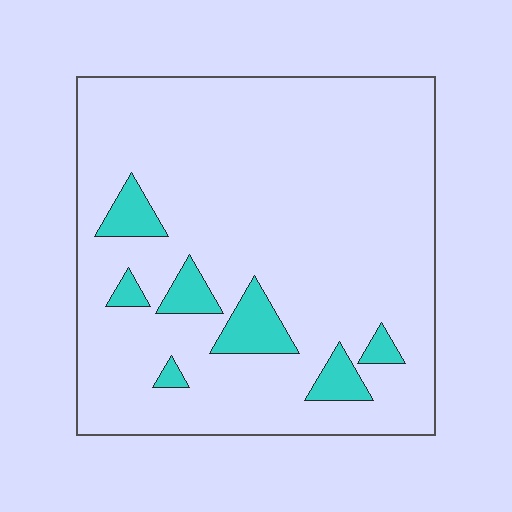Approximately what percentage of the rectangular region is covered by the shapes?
Approximately 10%.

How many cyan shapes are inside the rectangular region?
7.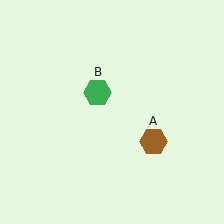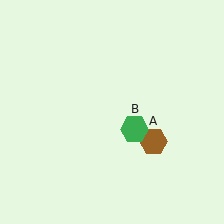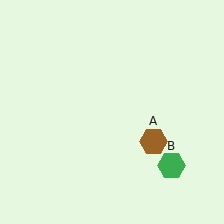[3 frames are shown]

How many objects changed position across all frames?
1 object changed position: green hexagon (object B).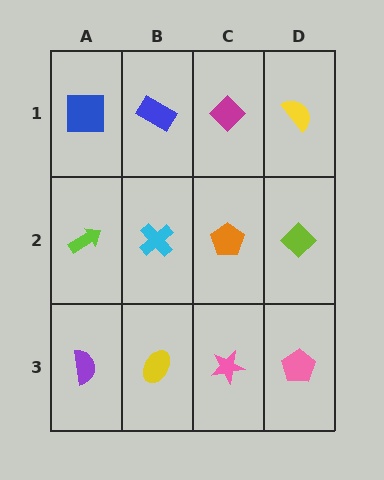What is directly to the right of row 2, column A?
A cyan cross.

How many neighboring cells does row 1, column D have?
2.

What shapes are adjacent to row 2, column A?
A blue square (row 1, column A), a purple semicircle (row 3, column A), a cyan cross (row 2, column B).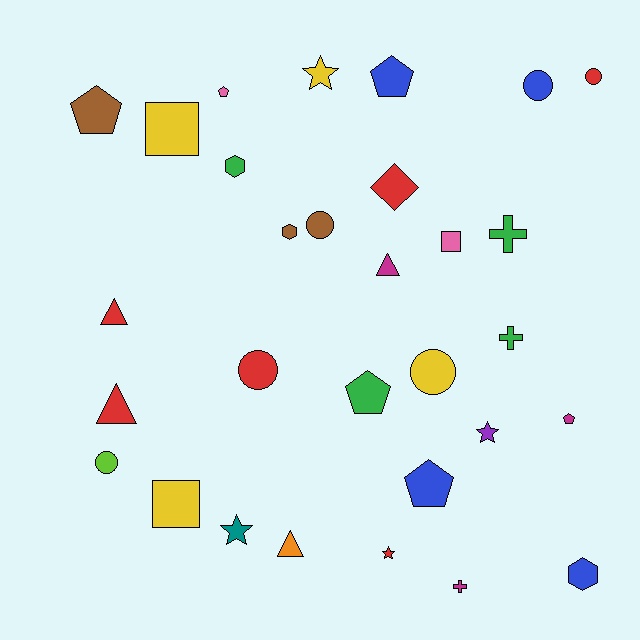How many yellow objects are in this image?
There are 4 yellow objects.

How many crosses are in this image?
There are 3 crosses.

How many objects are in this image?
There are 30 objects.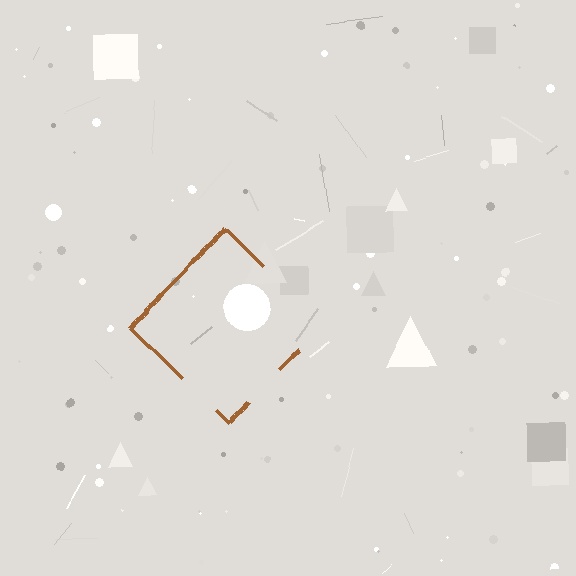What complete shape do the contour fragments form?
The contour fragments form a diamond.